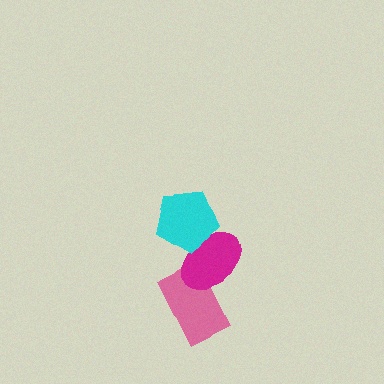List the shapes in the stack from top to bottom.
From top to bottom: the cyan pentagon, the magenta ellipse, the pink rectangle.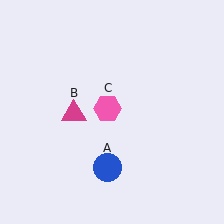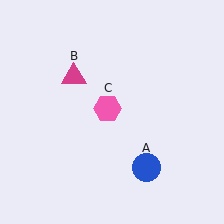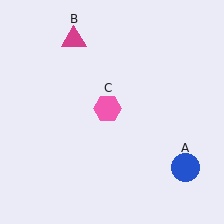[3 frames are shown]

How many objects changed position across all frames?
2 objects changed position: blue circle (object A), magenta triangle (object B).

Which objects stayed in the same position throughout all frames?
Pink hexagon (object C) remained stationary.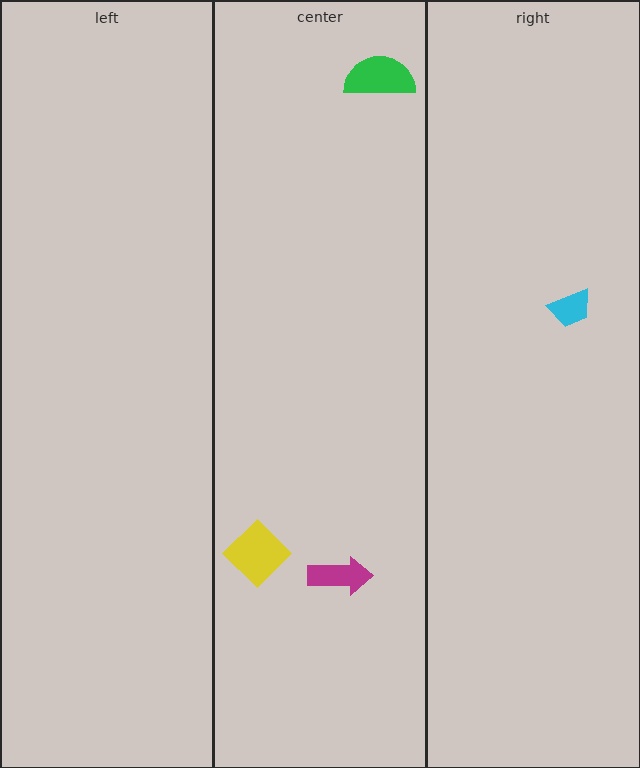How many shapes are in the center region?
3.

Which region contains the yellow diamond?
The center region.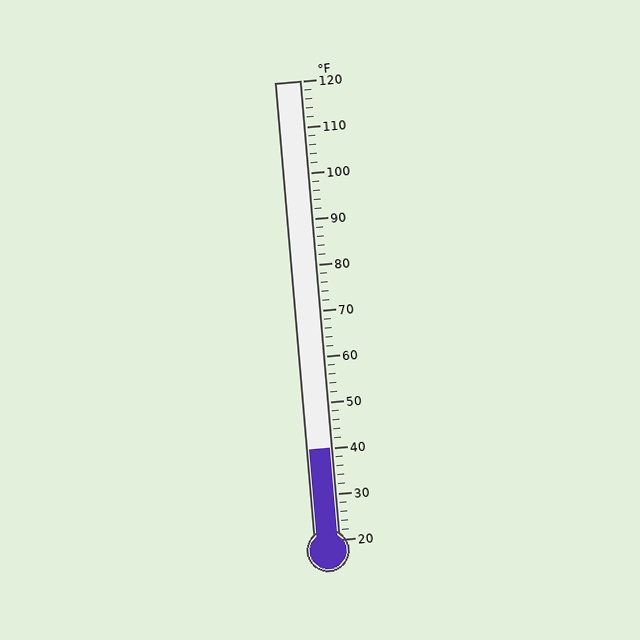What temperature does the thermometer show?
The thermometer shows approximately 40°F.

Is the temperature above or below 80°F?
The temperature is below 80°F.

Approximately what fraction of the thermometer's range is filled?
The thermometer is filled to approximately 20% of its range.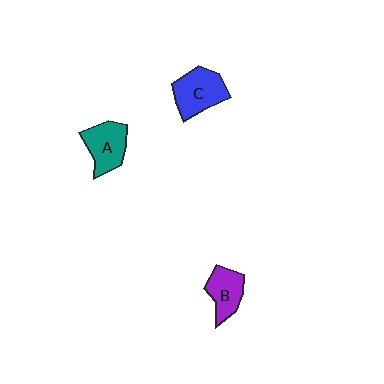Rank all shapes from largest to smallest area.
From largest to smallest: C (blue), A (teal), B (purple).